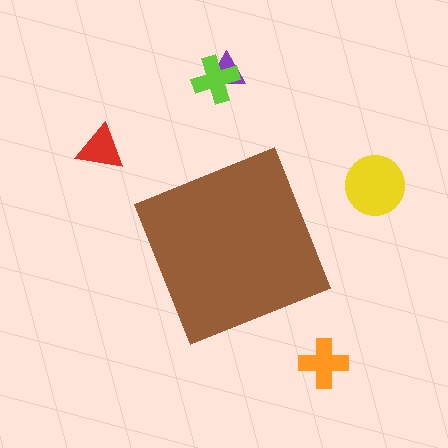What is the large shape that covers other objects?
A brown diamond.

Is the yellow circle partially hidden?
No, the yellow circle is fully visible.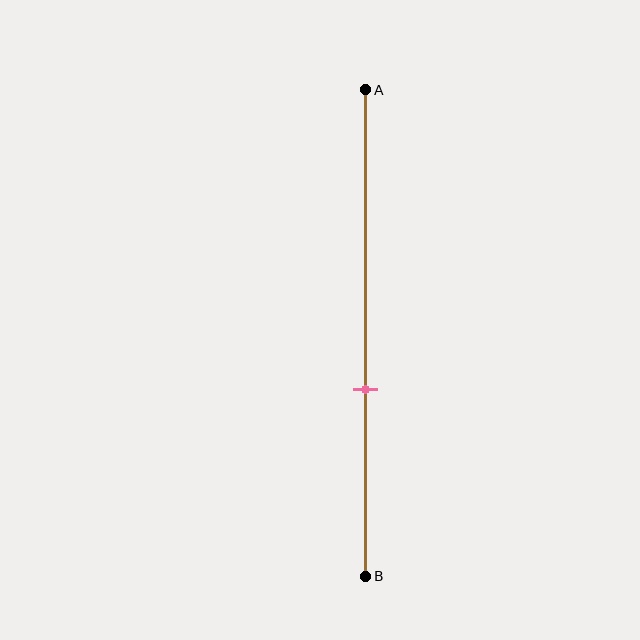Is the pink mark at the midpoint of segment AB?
No, the mark is at about 60% from A, not at the 50% midpoint.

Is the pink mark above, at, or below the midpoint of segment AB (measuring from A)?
The pink mark is below the midpoint of segment AB.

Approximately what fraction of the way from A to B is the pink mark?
The pink mark is approximately 60% of the way from A to B.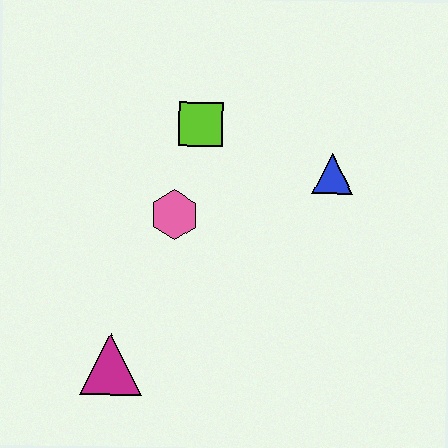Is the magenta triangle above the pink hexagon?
No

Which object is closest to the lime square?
The pink hexagon is closest to the lime square.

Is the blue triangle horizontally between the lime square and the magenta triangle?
No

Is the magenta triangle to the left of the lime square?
Yes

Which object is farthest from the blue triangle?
The magenta triangle is farthest from the blue triangle.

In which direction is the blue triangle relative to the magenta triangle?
The blue triangle is to the right of the magenta triangle.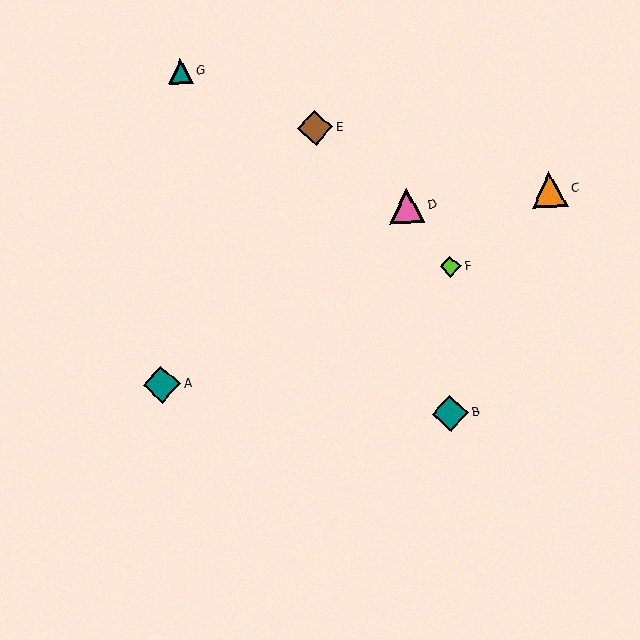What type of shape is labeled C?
Shape C is an orange triangle.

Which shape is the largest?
The teal diamond (labeled A) is the largest.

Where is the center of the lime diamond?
The center of the lime diamond is at (451, 266).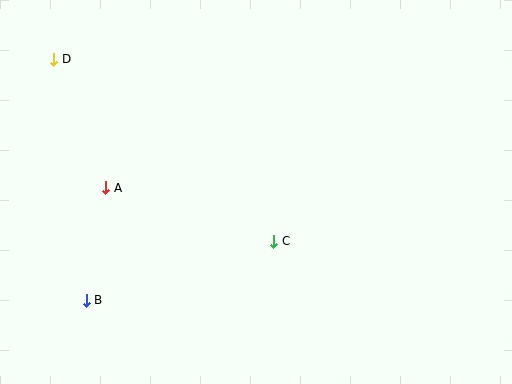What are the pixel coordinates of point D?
Point D is at (54, 59).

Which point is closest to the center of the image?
Point C at (274, 241) is closest to the center.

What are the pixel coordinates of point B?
Point B is at (86, 300).